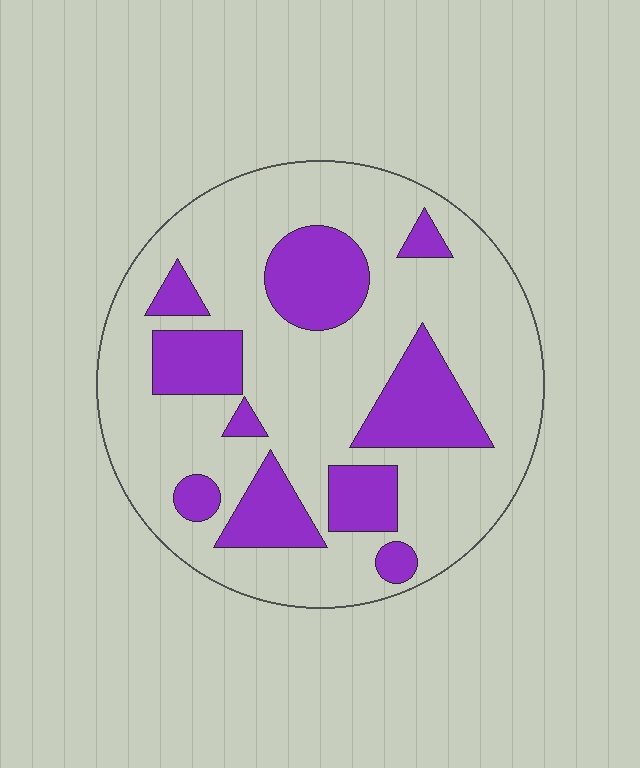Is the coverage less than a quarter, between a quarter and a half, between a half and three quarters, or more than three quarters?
Between a quarter and a half.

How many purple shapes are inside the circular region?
10.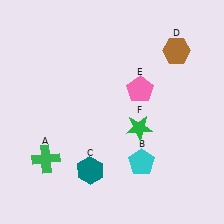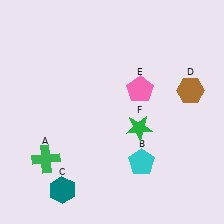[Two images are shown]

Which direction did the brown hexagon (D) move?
The brown hexagon (D) moved down.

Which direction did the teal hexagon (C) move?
The teal hexagon (C) moved left.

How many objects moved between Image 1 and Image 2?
2 objects moved between the two images.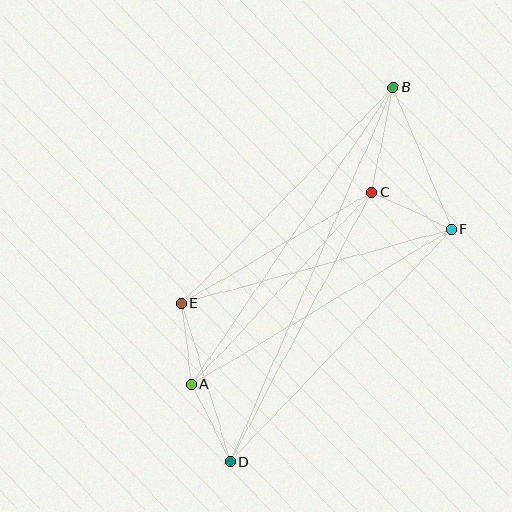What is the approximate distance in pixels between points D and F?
The distance between D and F is approximately 321 pixels.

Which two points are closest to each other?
Points A and E are closest to each other.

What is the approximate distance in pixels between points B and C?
The distance between B and C is approximately 107 pixels.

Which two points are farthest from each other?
Points B and D are farthest from each other.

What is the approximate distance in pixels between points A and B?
The distance between A and B is approximately 359 pixels.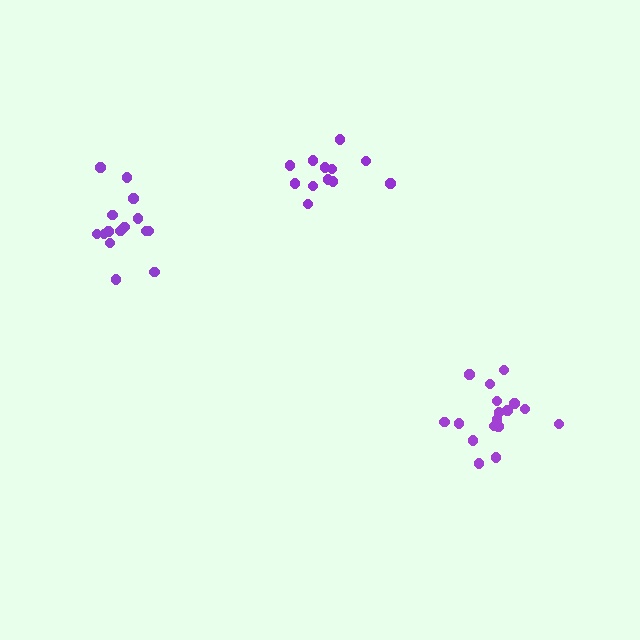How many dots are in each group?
Group 1: 15 dots, Group 2: 17 dots, Group 3: 12 dots (44 total).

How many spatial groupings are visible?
There are 3 spatial groupings.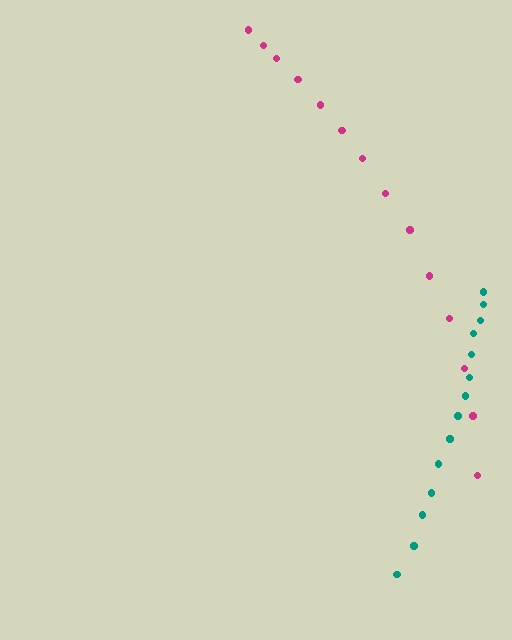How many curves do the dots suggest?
There are 2 distinct paths.